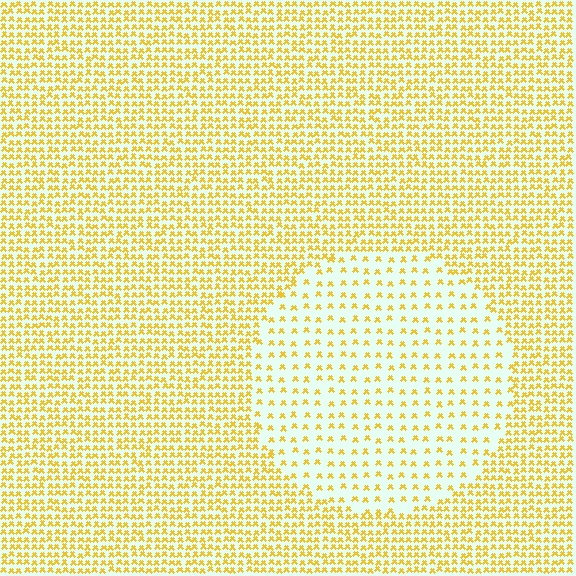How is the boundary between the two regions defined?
The boundary is defined by a change in element density (approximately 2.5x ratio). All elements are the same color, size, and shape.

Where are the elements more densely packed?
The elements are more densely packed outside the circle boundary.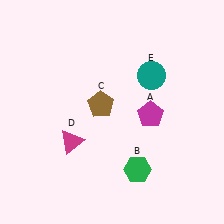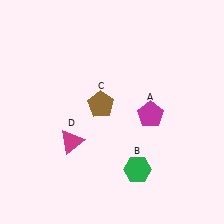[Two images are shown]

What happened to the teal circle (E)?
The teal circle (E) was removed in Image 2. It was in the top-right area of Image 1.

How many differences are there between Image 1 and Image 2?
There is 1 difference between the two images.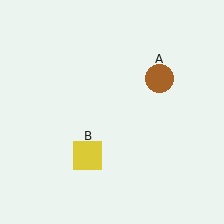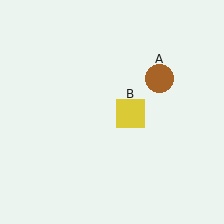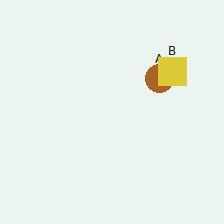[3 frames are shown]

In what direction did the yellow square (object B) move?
The yellow square (object B) moved up and to the right.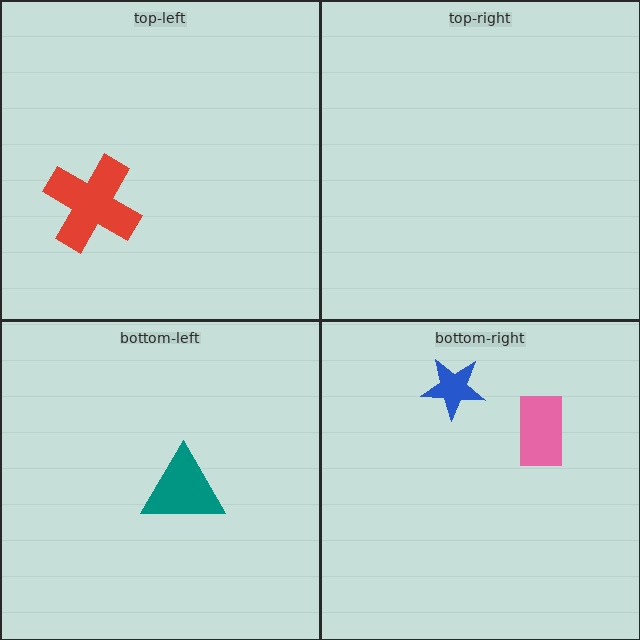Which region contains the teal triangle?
The bottom-left region.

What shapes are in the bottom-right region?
The pink rectangle, the blue star.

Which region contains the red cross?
The top-left region.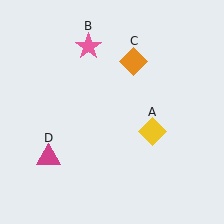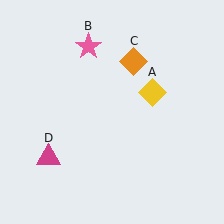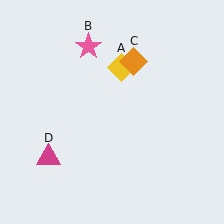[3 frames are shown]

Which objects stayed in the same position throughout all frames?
Pink star (object B) and orange diamond (object C) and magenta triangle (object D) remained stationary.